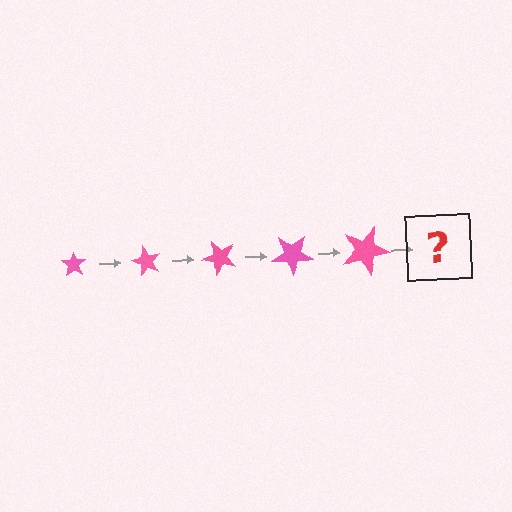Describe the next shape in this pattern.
It should be a star, larger than the previous one and rotated 300 degrees from the start.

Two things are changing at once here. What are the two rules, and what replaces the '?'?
The two rules are that the star grows larger each step and it rotates 60 degrees each step. The '?' should be a star, larger than the previous one and rotated 300 degrees from the start.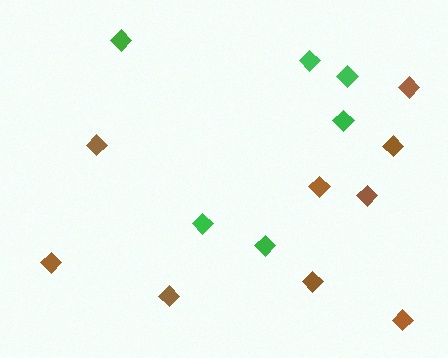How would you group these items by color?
There are 2 groups: one group of brown diamonds (9) and one group of green diamonds (6).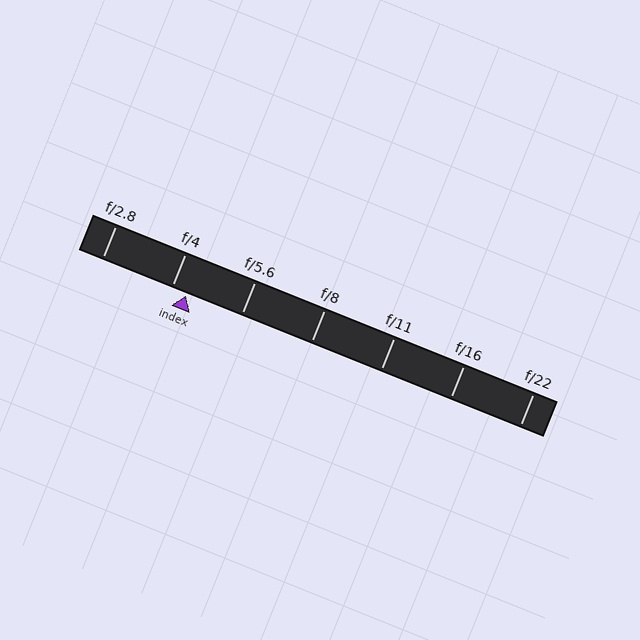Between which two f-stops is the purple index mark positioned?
The index mark is between f/4 and f/5.6.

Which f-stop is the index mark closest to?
The index mark is closest to f/4.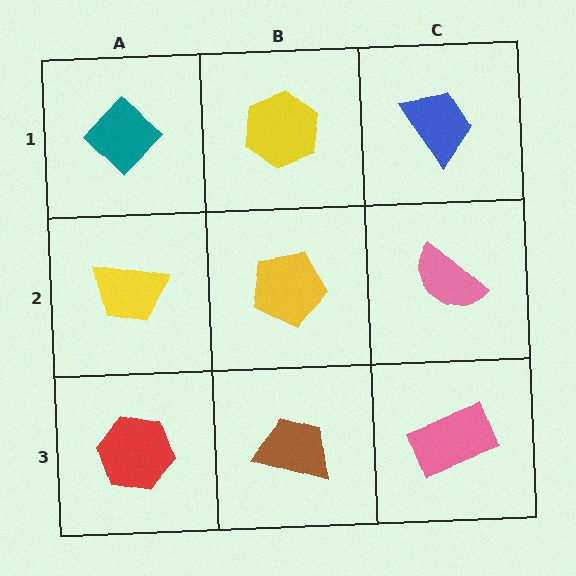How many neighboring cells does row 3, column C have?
2.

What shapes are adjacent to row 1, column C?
A pink semicircle (row 2, column C), a yellow hexagon (row 1, column B).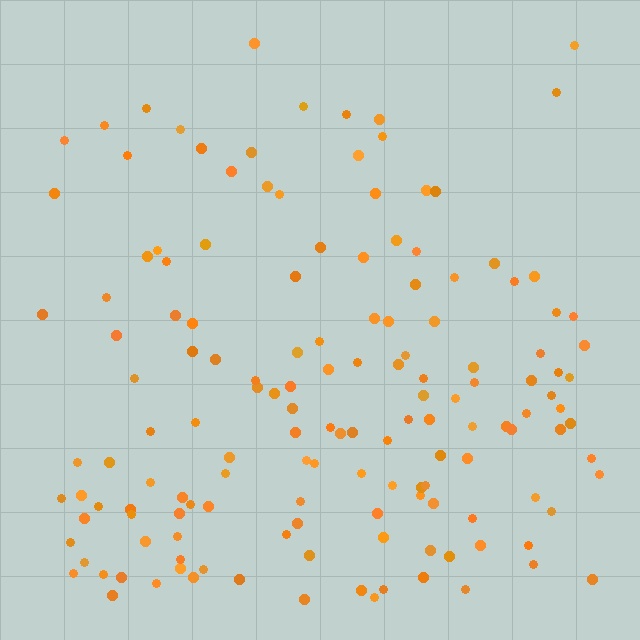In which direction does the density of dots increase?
From top to bottom, with the bottom side densest.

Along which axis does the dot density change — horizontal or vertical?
Vertical.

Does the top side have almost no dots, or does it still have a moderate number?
Still a moderate number, just noticeably fewer than the bottom.